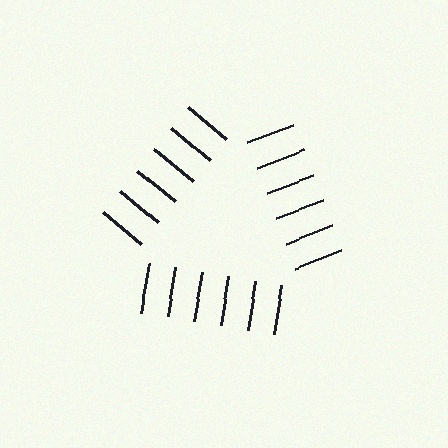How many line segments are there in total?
18 — 6 along each of the 3 edges.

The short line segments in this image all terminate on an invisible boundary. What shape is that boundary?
An illusory triangle — the line segments terminate on its edges but no continuous stroke is drawn.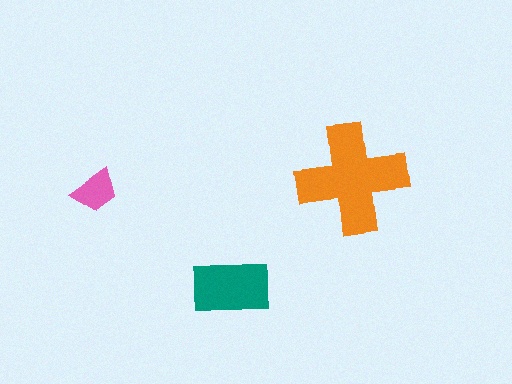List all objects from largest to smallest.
The orange cross, the teal rectangle, the pink trapezoid.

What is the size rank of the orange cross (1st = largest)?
1st.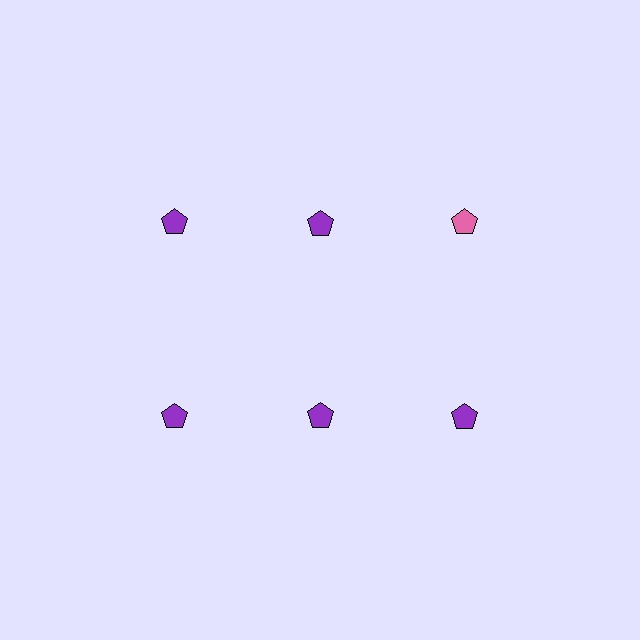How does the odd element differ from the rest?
It has a different color: pink instead of purple.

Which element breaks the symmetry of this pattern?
The pink pentagon in the top row, center column breaks the symmetry. All other shapes are purple pentagons.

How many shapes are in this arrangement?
There are 6 shapes arranged in a grid pattern.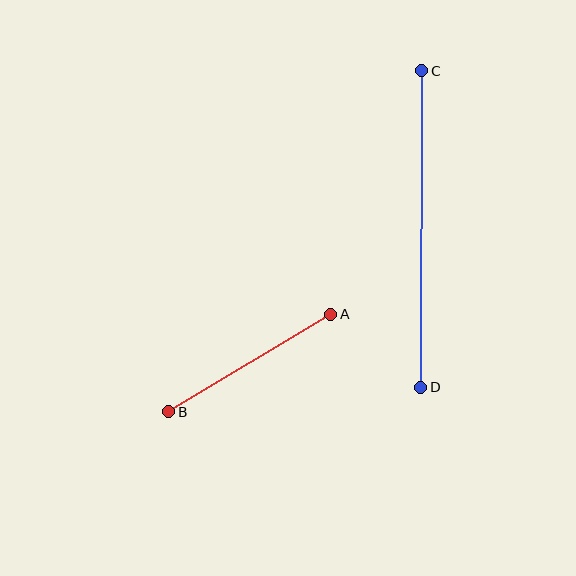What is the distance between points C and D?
The distance is approximately 316 pixels.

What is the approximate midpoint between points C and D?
The midpoint is at approximately (421, 229) pixels.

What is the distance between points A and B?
The distance is approximately 189 pixels.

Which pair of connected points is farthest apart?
Points C and D are farthest apart.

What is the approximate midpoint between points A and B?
The midpoint is at approximately (250, 363) pixels.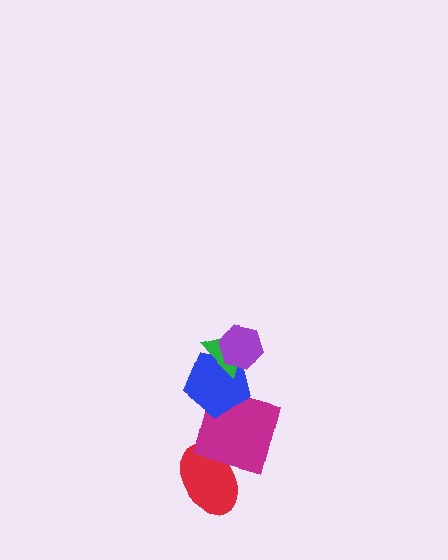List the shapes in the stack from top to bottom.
From top to bottom: the purple hexagon, the green triangle, the blue pentagon, the magenta square, the red ellipse.